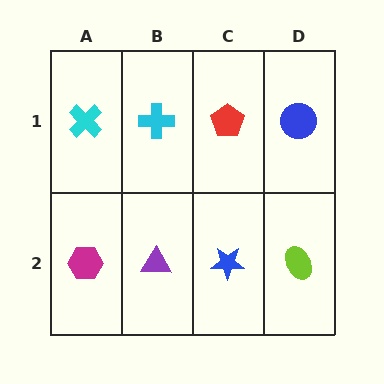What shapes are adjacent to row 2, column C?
A red pentagon (row 1, column C), a purple triangle (row 2, column B), a lime ellipse (row 2, column D).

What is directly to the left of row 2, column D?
A blue star.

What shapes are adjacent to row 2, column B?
A cyan cross (row 1, column B), a magenta hexagon (row 2, column A), a blue star (row 2, column C).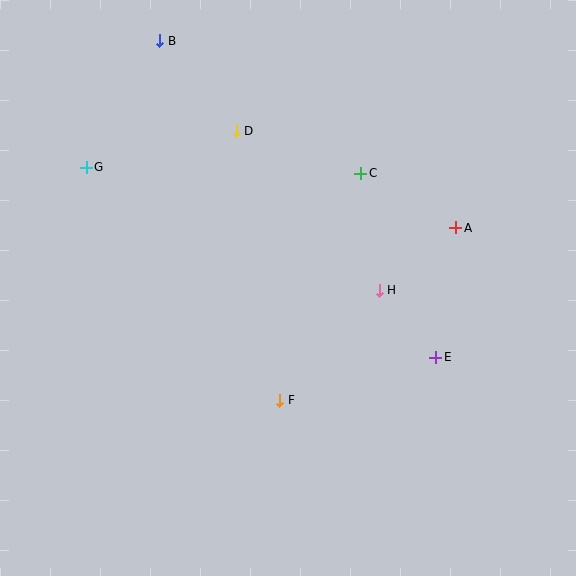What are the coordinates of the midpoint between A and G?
The midpoint between A and G is at (271, 197).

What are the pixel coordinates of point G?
Point G is at (86, 167).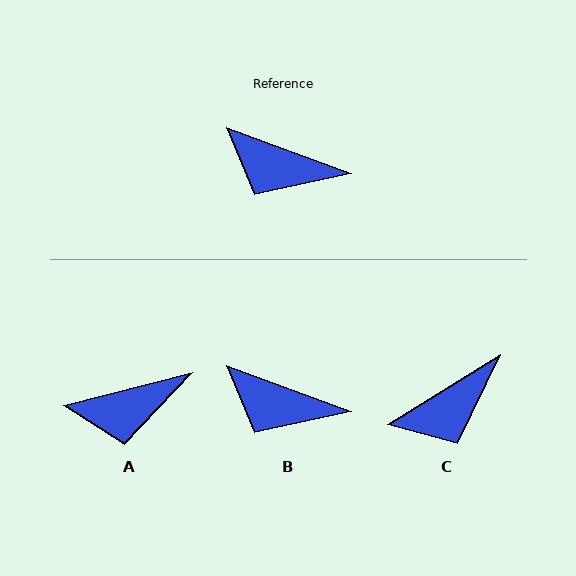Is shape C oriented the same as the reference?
No, it is off by about 52 degrees.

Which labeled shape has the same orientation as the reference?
B.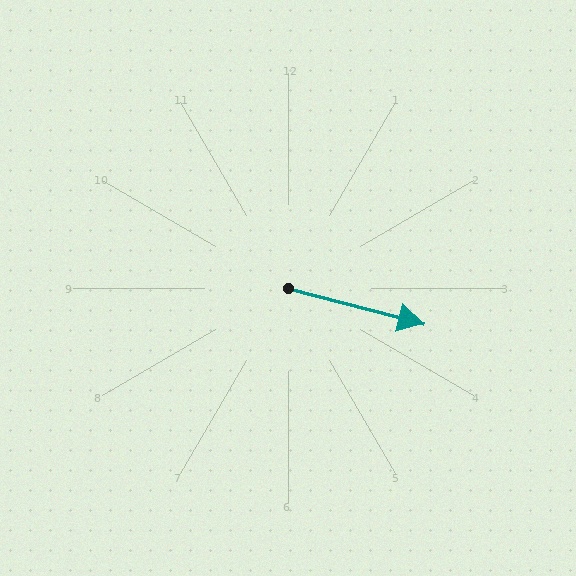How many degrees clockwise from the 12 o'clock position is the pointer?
Approximately 105 degrees.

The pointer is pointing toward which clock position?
Roughly 3 o'clock.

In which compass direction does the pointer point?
East.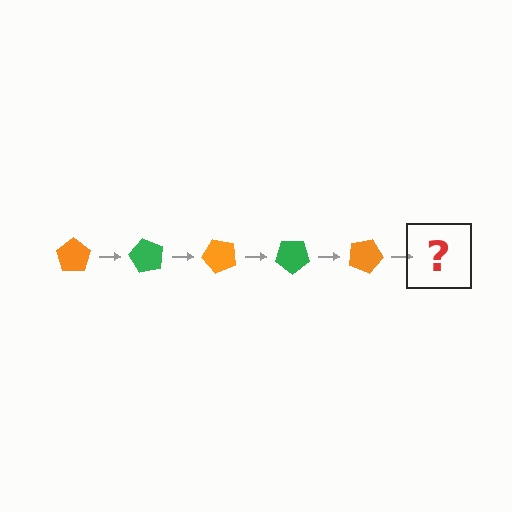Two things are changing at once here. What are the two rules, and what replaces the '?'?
The two rules are that it rotates 60 degrees each step and the color cycles through orange and green. The '?' should be a green pentagon, rotated 300 degrees from the start.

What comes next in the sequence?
The next element should be a green pentagon, rotated 300 degrees from the start.